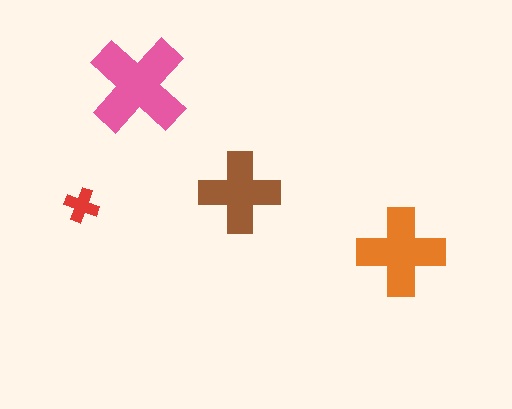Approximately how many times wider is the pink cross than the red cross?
About 3 times wider.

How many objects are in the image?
There are 4 objects in the image.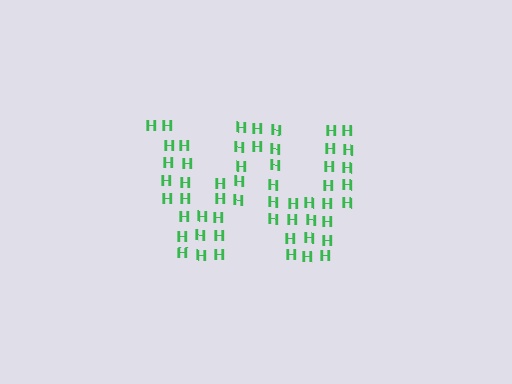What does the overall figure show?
The overall figure shows the letter W.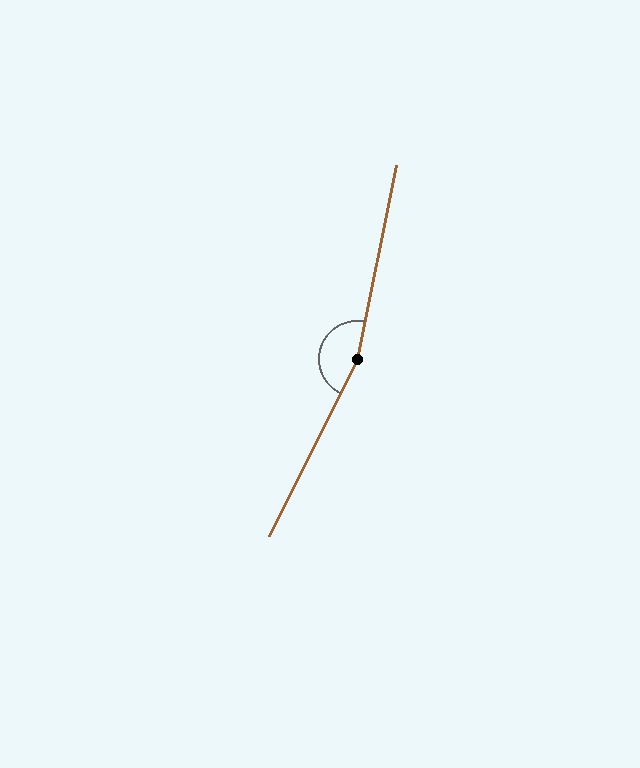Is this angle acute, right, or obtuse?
It is obtuse.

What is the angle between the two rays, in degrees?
Approximately 165 degrees.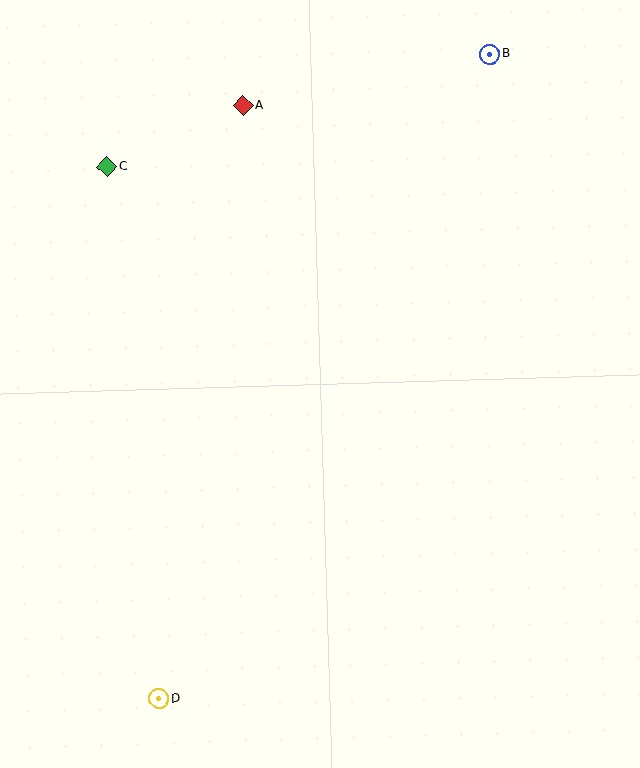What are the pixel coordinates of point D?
Point D is at (159, 699).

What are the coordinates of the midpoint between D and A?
The midpoint between D and A is at (201, 402).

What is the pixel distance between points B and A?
The distance between B and A is 252 pixels.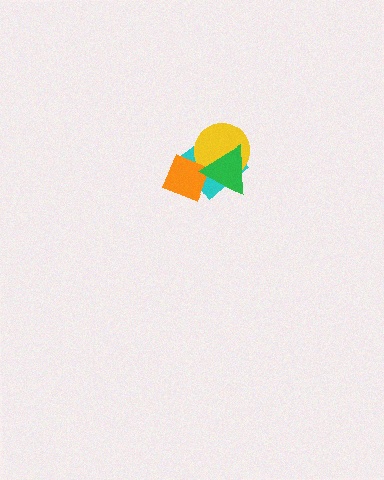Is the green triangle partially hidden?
No, no other shape covers it.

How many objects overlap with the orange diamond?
3 objects overlap with the orange diamond.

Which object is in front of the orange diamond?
The green triangle is in front of the orange diamond.